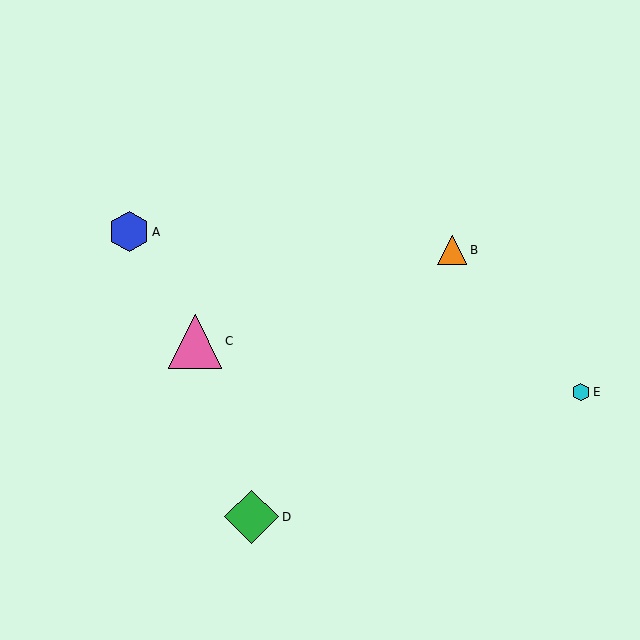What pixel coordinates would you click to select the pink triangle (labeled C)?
Click at (195, 341) to select the pink triangle C.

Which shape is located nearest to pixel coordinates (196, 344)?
The pink triangle (labeled C) at (195, 341) is nearest to that location.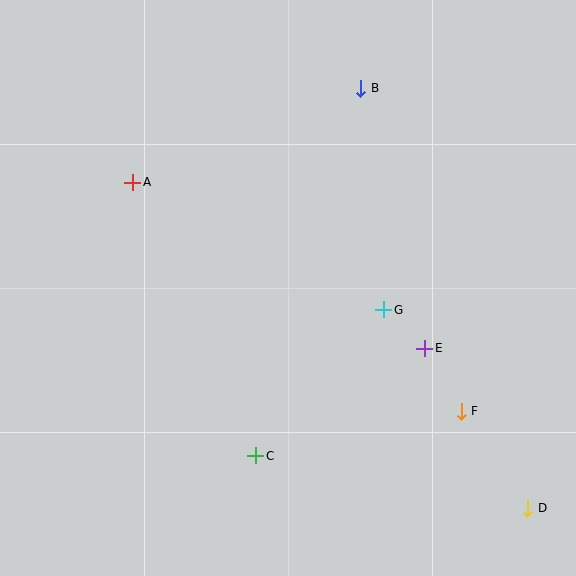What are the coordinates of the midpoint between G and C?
The midpoint between G and C is at (320, 383).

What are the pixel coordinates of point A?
Point A is at (133, 182).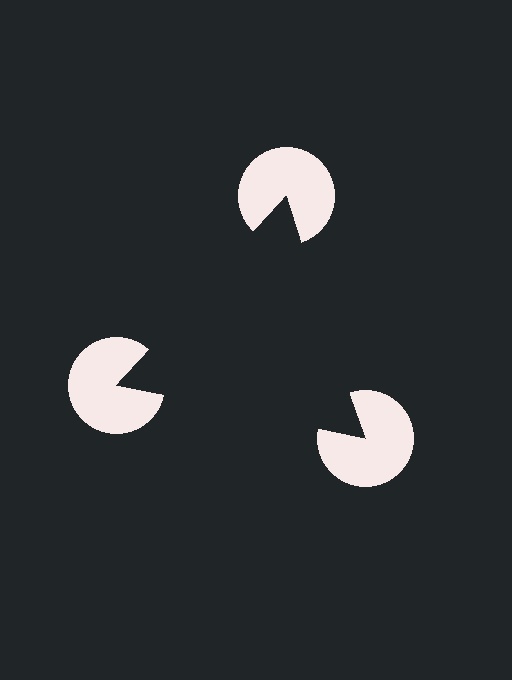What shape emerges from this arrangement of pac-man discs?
An illusory triangle — its edges are inferred from the aligned wedge cuts in the pac-man discs, not physically drawn.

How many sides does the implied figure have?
3 sides.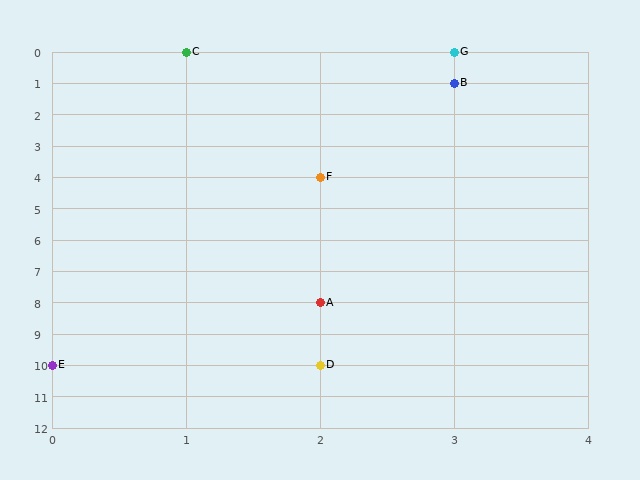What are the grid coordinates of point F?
Point F is at grid coordinates (2, 4).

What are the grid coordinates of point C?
Point C is at grid coordinates (1, 0).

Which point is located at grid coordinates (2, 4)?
Point F is at (2, 4).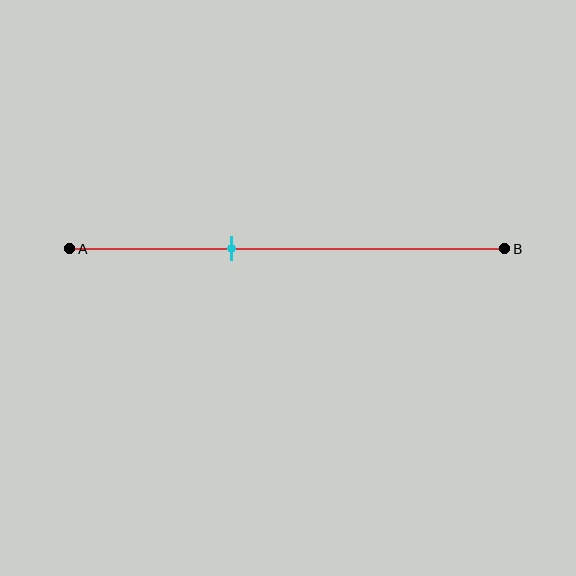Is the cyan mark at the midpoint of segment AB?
No, the mark is at about 35% from A, not at the 50% midpoint.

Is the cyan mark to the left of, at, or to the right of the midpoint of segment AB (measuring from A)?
The cyan mark is to the left of the midpoint of segment AB.